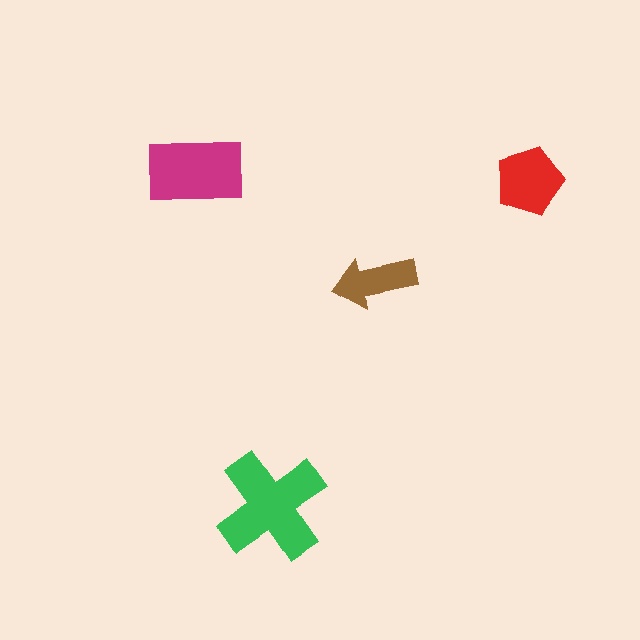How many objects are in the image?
There are 4 objects in the image.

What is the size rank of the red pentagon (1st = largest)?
3rd.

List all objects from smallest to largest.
The brown arrow, the red pentagon, the magenta rectangle, the green cross.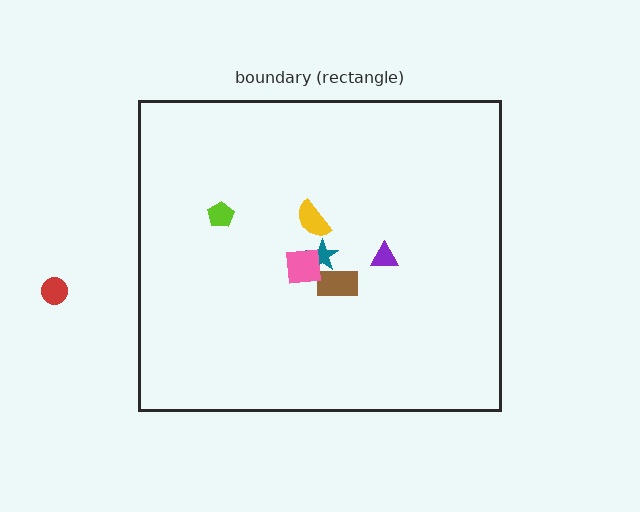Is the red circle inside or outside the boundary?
Outside.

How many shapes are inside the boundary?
6 inside, 1 outside.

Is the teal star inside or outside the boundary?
Inside.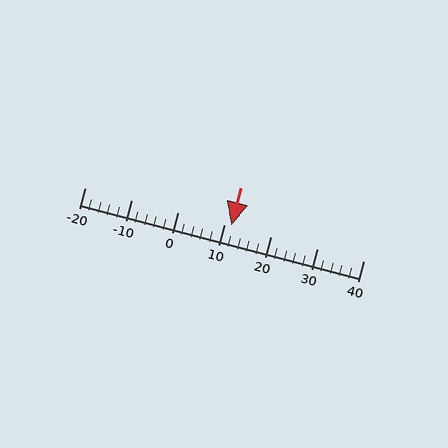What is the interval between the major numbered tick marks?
The major tick marks are spaced 10 units apart.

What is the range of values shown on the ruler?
The ruler shows values from -20 to 40.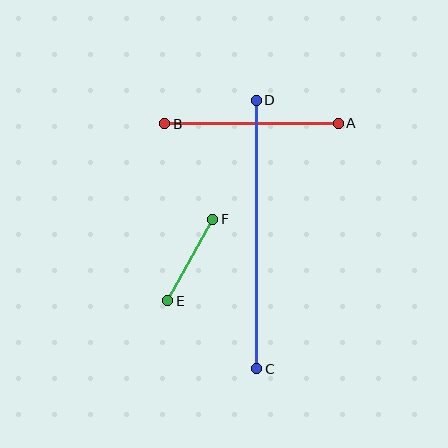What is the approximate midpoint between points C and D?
The midpoint is at approximately (257, 234) pixels.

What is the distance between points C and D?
The distance is approximately 268 pixels.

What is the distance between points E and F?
The distance is approximately 93 pixels.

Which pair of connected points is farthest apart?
Points C and D are farthest apart.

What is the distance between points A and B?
The distance is approximately 174 pixels.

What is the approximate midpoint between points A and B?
The midpoint is at approximately (251, 124) pixels.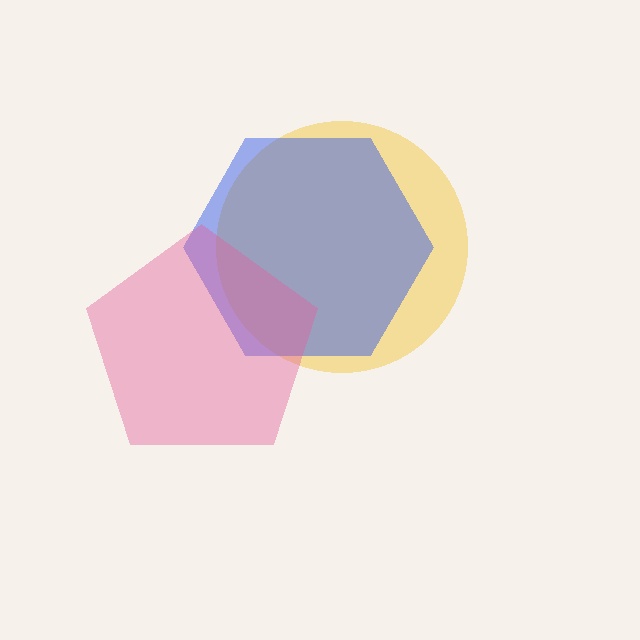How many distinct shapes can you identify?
There are 3 distinct shapes: a yellow circle, a blue hexagon, a pink pentagon.